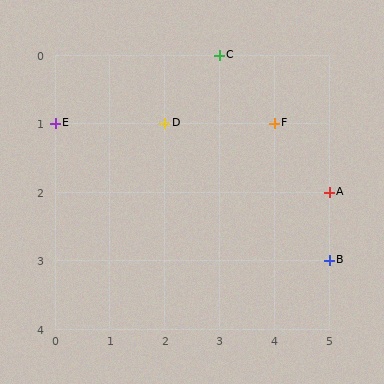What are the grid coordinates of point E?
Point E is at grid coordinates (0, 1).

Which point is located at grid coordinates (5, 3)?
Point B is at (5, 3).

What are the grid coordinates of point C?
Point C is at grid coordinates (3, 0).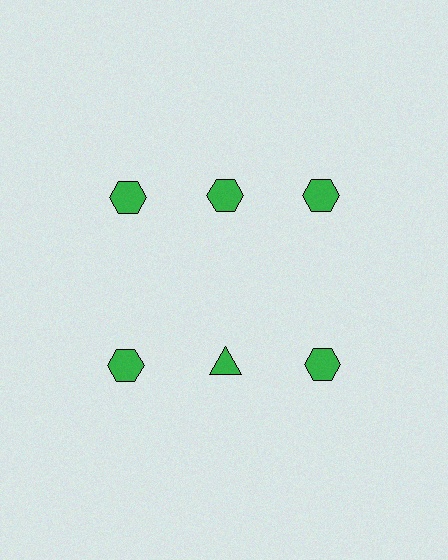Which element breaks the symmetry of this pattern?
The green triangle in the second row, second from left column breaks the symmetry. All other shapes are green hexagons.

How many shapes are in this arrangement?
There are 6 shapes arranged in a grid pattern.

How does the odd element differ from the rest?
It has a different shape: triangle instead of hexagon.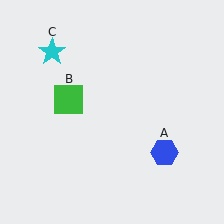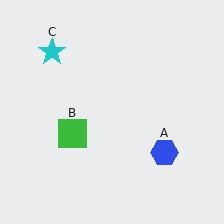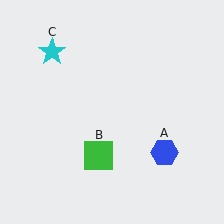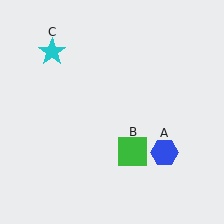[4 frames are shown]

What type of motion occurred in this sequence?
The green square (object B) rotated counterclockwise around the center of the scene.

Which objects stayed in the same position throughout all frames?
Blue hexagon (object A) and cyan star (object C) remained stationary.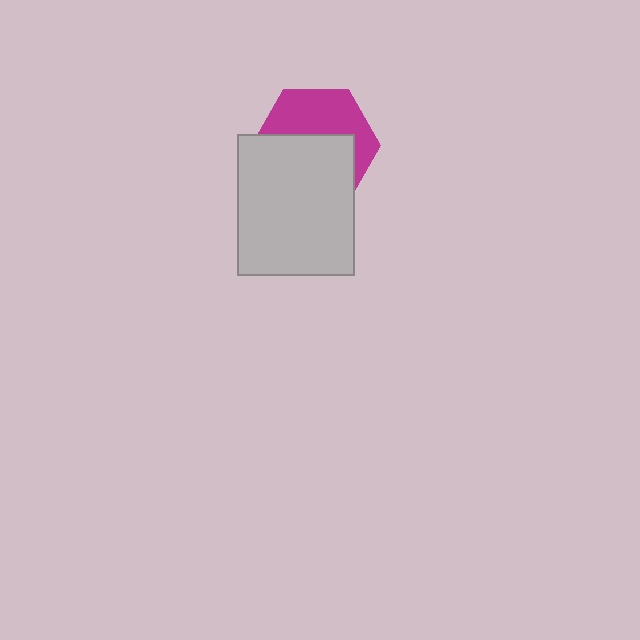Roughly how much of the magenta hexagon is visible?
A small part of it is visible (roughly 44%).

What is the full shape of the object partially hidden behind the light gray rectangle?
The partially hidden object is a magenta hexagon.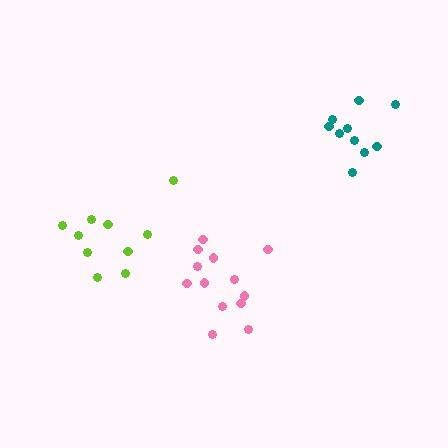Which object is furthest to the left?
The lime cluster is leftmost.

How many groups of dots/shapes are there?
There are 3 groups.